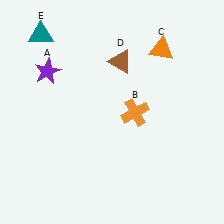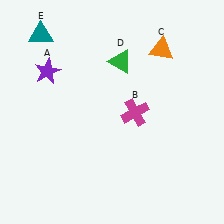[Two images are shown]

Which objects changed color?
B changed from orange to magenta. D changed from brown to green.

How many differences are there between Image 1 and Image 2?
There are 2 differences between the two images.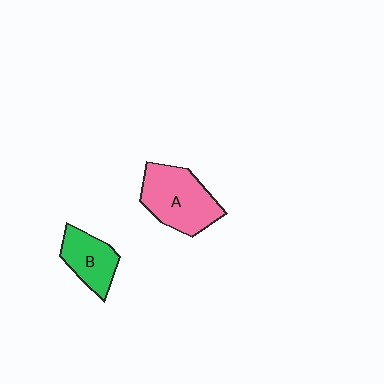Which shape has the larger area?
Shape A (pink).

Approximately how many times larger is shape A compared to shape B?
Approximately 1.6 times.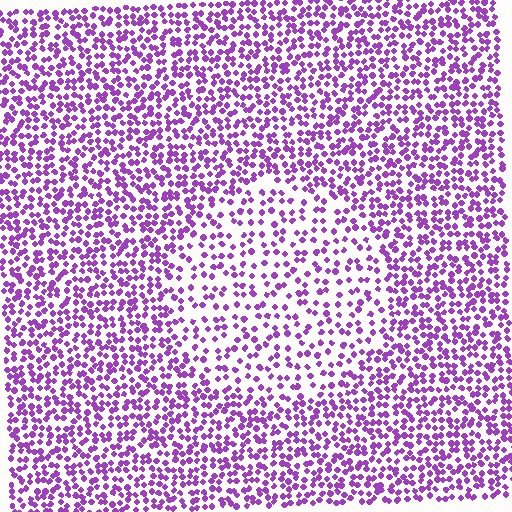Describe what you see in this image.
The image contains small purple elements arranged at two different densities. A circle-shaped region is visible where the elements are less densely packed than the surrounding area.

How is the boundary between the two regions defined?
The boundary is defined by a change in element density (approximately 1.8x ratio). All elements are the same color, size, and shape.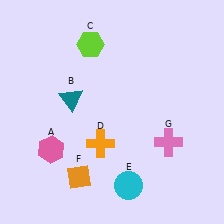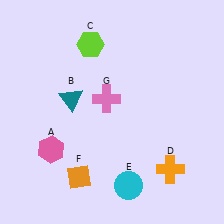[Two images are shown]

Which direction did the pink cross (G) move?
The pink cross (G) moved left.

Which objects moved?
The objects that moved are: the orange cross (D), the pink cross (G).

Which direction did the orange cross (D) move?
The orange cross (D) moved right.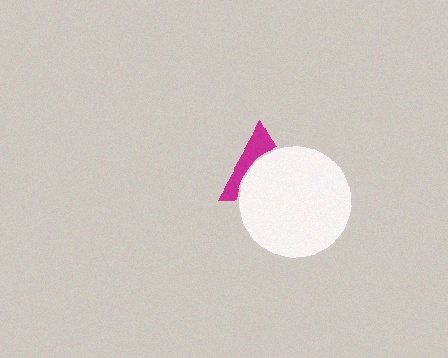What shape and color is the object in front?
The object in front is a white circle.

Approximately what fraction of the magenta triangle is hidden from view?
Roughly 64% of the magenta triangle is hidden behind the white circle.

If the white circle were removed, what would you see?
You would see the complete magenta triangle.